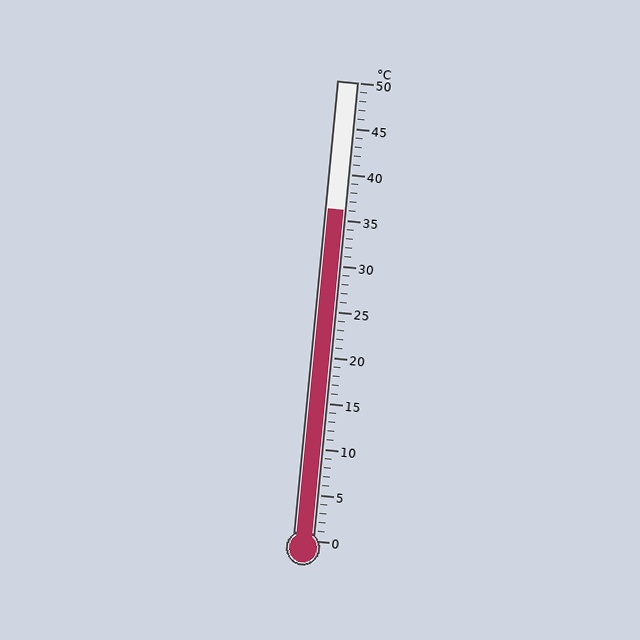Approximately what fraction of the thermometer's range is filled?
The thermometer is filled to approximately 70% of its range.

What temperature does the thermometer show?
The thermometer shows approximately 36°C.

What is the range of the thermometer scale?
The thermometer scale ranges from 0°C to 50°C.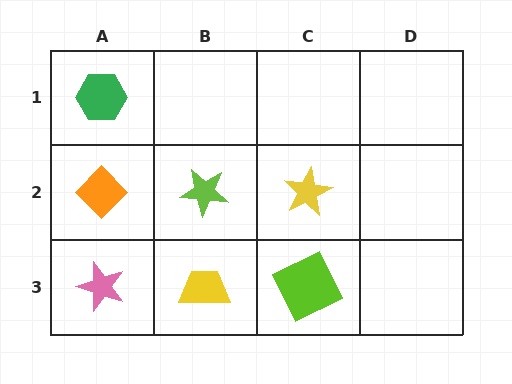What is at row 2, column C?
A yellow star.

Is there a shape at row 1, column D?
No, that cell is empty.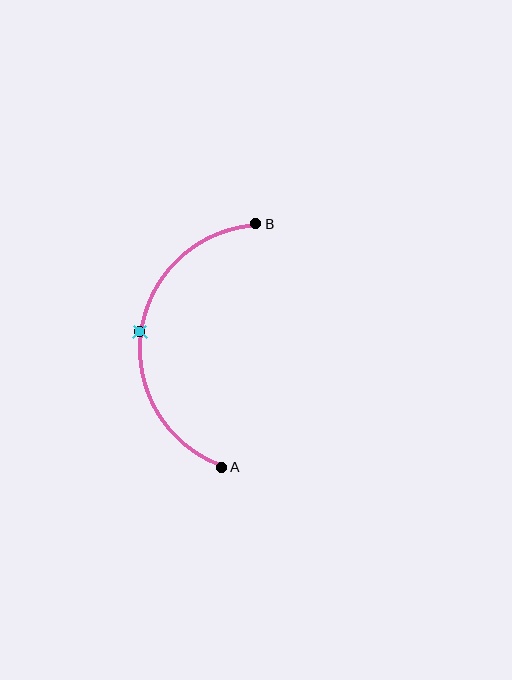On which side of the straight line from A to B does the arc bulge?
The arc bulges to the left of the straight line connecting A and B.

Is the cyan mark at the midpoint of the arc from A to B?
Yes. The cyan mark lies on the arc at equal arc-length from both A and B — it is the arc midpoint.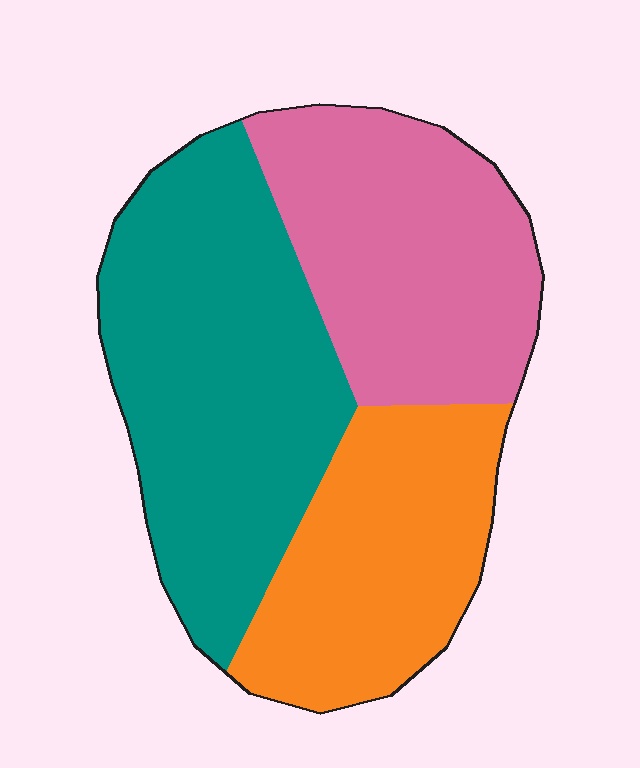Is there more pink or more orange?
Pink.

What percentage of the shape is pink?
Pink takes up between a sixth and a third of the shape.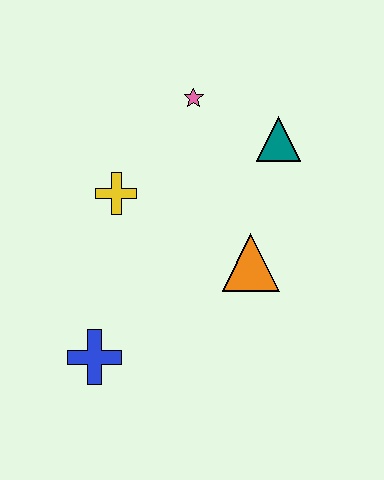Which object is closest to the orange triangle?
The teal triangle is closest to the orange triangle.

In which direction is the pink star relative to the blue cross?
The pink star is above the blue cross.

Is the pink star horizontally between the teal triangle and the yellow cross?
Yes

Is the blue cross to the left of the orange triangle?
Yes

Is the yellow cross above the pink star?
No